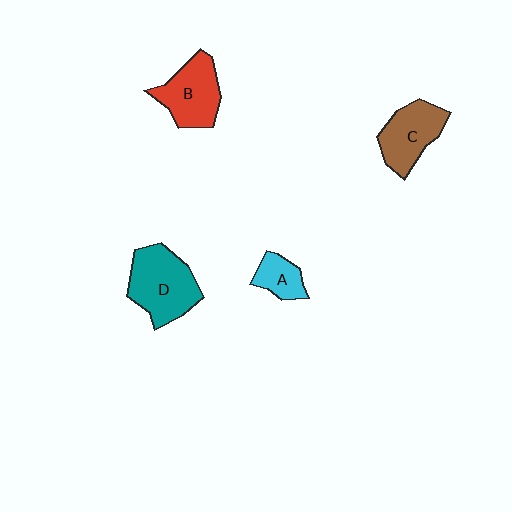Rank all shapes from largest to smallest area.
From largest to smallest: D (teal), B (red), C (brown), A (cyan).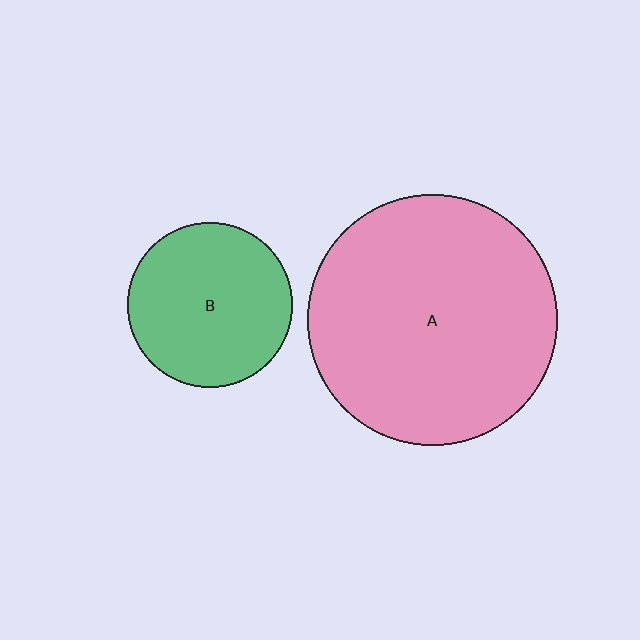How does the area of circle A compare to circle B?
Approximately 2.3 times.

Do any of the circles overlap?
No, none of the circles overlap.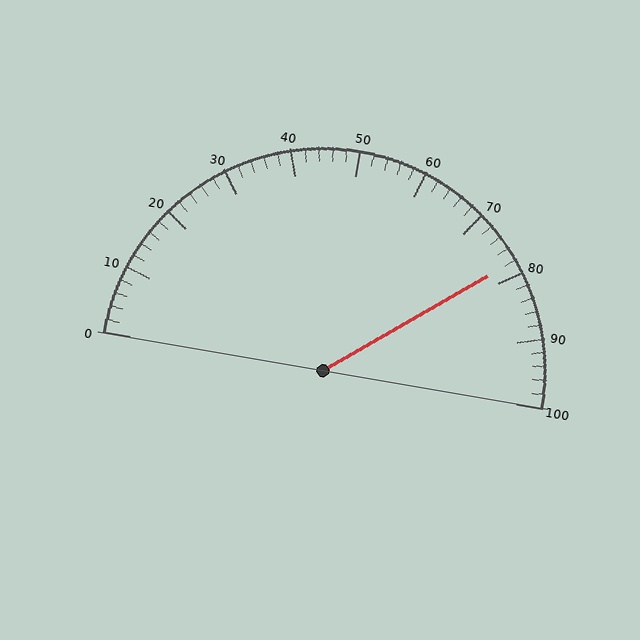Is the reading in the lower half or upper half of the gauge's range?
The reading is in the upper half of the range (0 to 100).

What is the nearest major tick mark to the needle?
The nearest major tick mark is 80.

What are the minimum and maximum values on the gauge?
The gauge ranges from 0 to 100.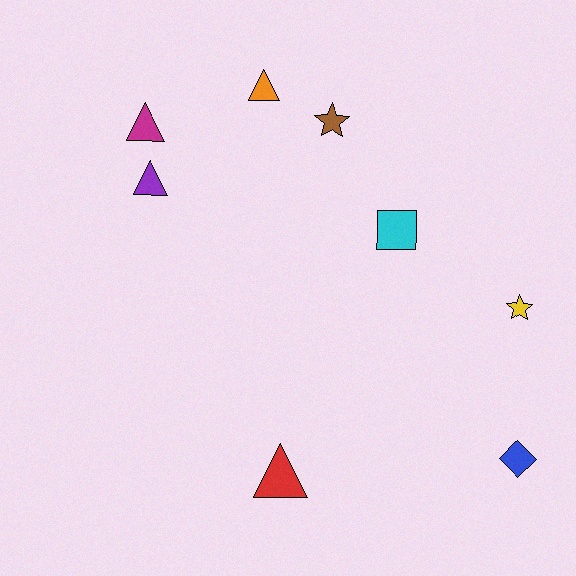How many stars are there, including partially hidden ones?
There are 2 stars.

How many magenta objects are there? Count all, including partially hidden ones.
There is 1 magenta object.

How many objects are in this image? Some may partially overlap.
There are 8 objects.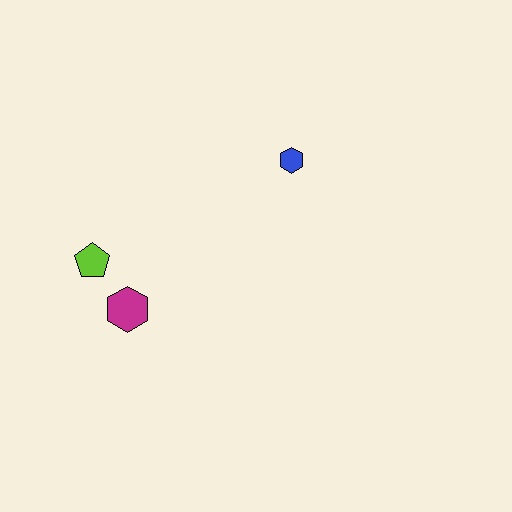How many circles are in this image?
There are no circles.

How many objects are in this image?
There are 3 objects.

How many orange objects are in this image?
There are no orange objects.